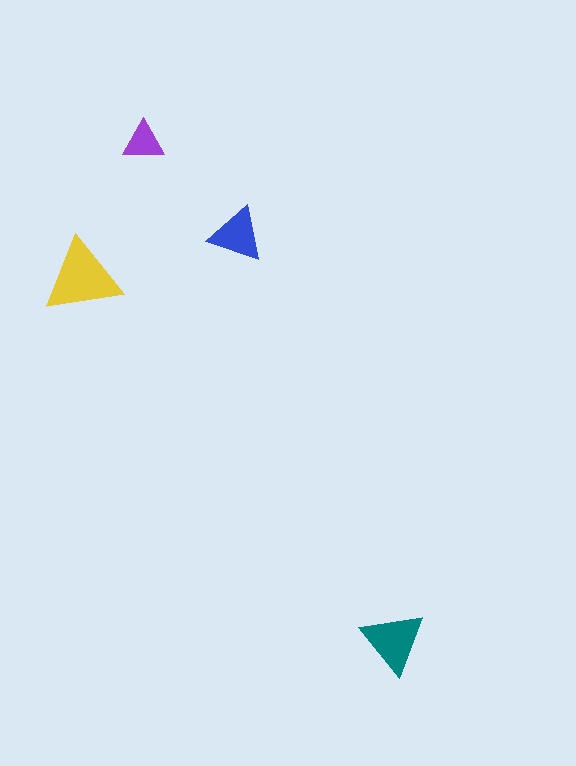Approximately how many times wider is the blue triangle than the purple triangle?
About 1.5 times wider.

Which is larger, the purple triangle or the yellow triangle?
The yellow one.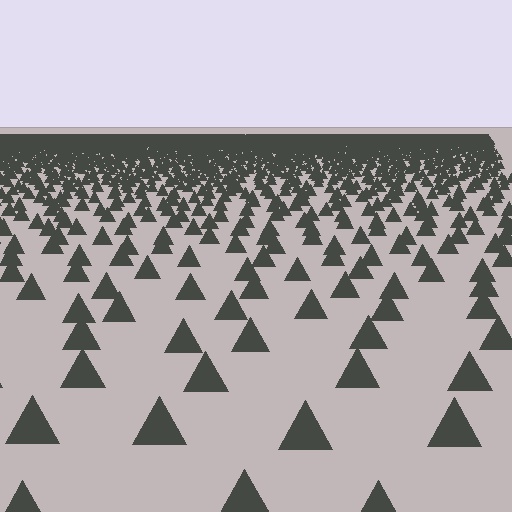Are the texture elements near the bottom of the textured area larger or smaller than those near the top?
Larger. Near the bottom, elements are closer to the viewer and appear at a bigger on-screen size.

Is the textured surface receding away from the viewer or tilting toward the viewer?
The surface is receding away from the viewer. Texture elements get smaller and denser toward the top.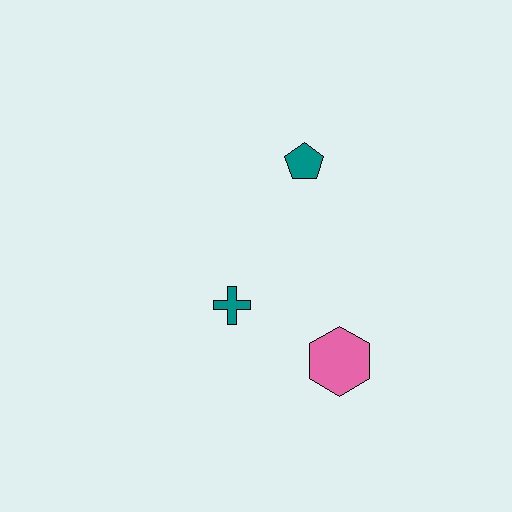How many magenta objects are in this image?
There are no magenta objects.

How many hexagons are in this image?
There is 1 hexagon.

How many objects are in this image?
There are 3 objects.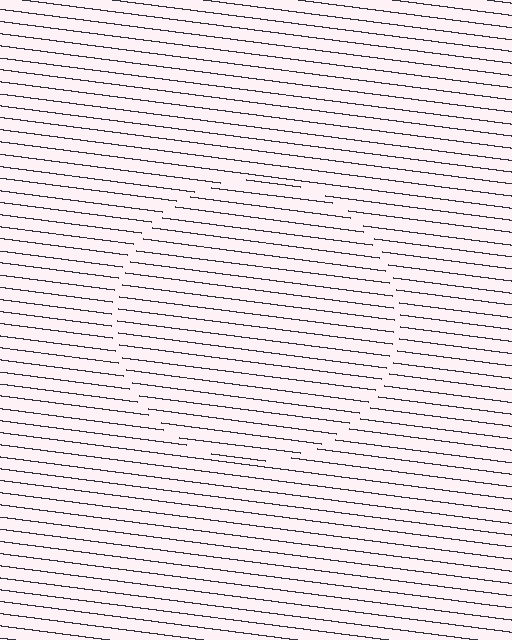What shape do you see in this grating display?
An illusory circle. The interior of the shape contains the same grating, shifted by half a period — the contour is defined by the phase discontinuity where line-ends from the inner and outer gratings abut.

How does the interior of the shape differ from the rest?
The interior of the shape contains the same grating, shifted by half a period — the contour is defined by the phase discontinuity where line-ends from the inner and outer gratings abut.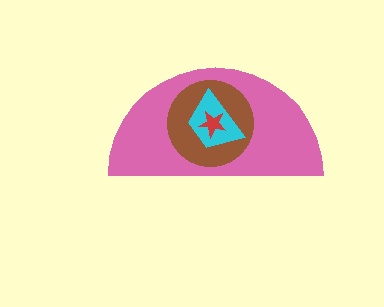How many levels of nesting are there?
4.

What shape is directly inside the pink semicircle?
The brown circle.